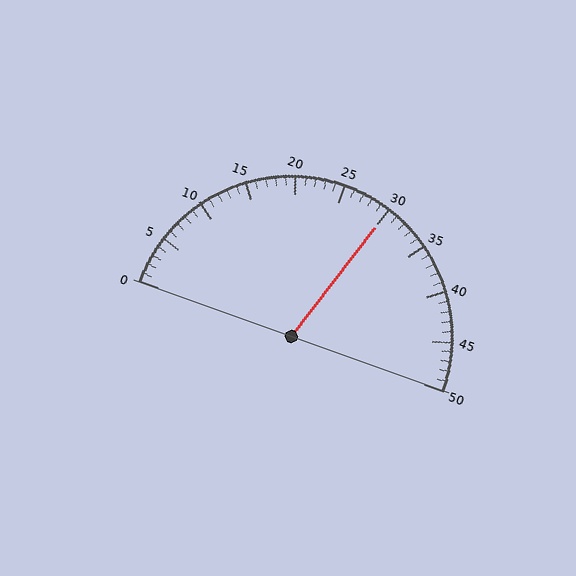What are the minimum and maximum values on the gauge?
The gauge ranges from 0 to 50.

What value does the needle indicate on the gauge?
The needle indicates approximately 30.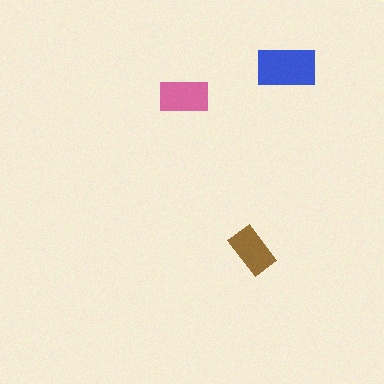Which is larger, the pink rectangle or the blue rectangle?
The blue one.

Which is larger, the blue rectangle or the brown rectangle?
The blue one.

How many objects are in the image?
There are 3 objects in the image.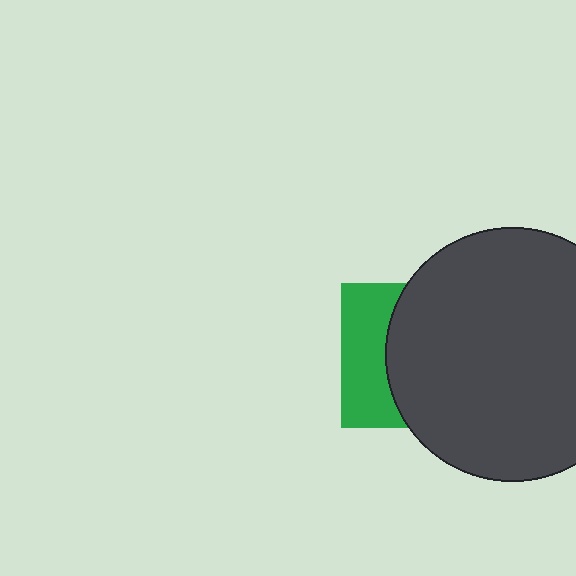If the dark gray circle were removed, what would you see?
You would see the complete green square.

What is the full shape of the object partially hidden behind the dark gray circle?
The partially hidden object is a green square.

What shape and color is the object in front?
The object in front is a dark gray circle.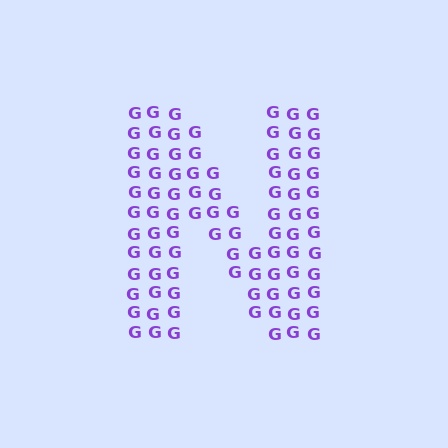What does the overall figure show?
The overall figure shows the letter N.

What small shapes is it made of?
It is made of small letter G's.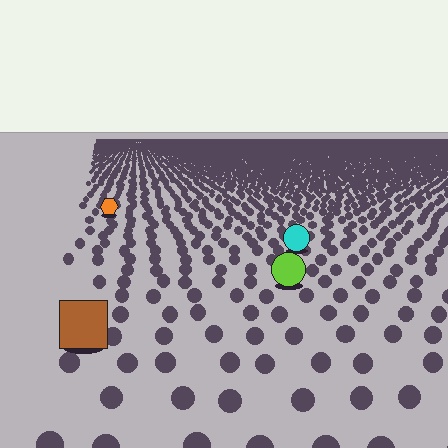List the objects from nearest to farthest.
From nearest to farthest: the brown square, the lime circle, the cyan circle, the orange hexagon.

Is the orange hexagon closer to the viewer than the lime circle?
No. The lime circle is closer — you can tell from the texture gradient: the ground texture is coarser near it.